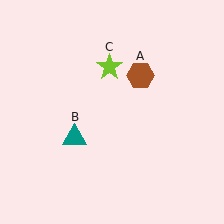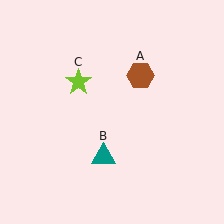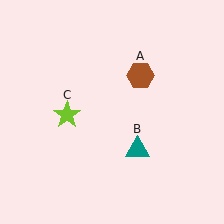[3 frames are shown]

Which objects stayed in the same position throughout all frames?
Brown hexagon (object A) remained stationary.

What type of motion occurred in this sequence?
The teal triangle (object B), lime star (object C) rotated counterclockwise around the center of the scene.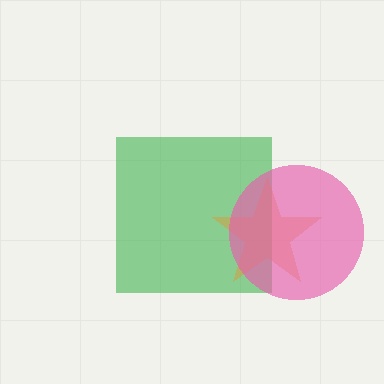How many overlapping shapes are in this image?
There are 3 overlapping shapes in the image.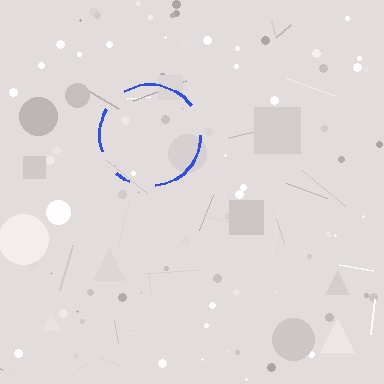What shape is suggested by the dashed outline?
The dashed outline suggests a circle.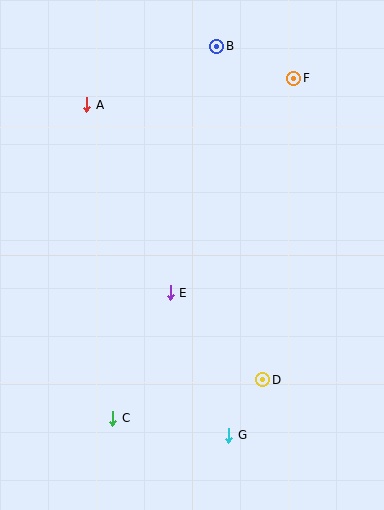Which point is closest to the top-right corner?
Point F is closest to the top-right corner.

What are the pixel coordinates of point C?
Point C is at (113, 418).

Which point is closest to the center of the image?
Point E at (170, 293) is closest to the center.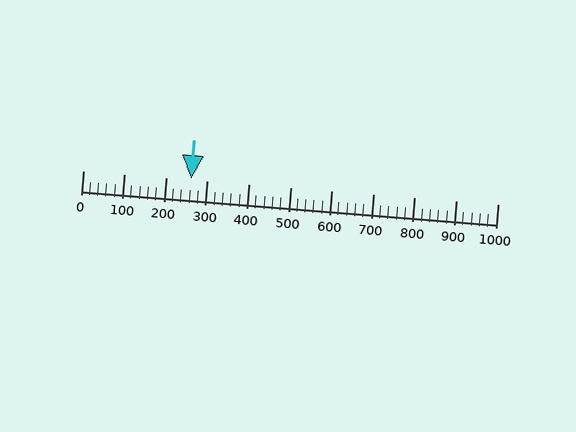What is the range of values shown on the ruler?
The ruler shows values from 0 to 1000.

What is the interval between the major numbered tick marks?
The major tick marks are spaced 100 units apart.